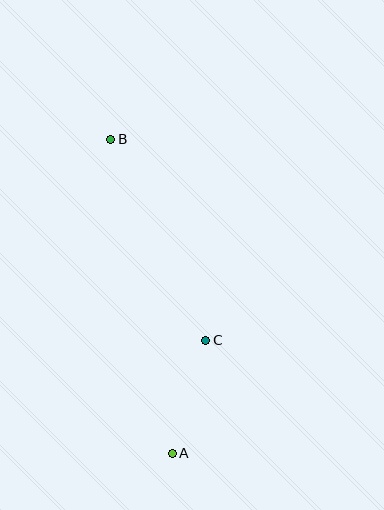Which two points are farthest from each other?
Points A and B are farthest from each other.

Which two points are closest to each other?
Points A and C are closest to each other.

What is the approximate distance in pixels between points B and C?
The distance between B and C is approximately 223 pixels.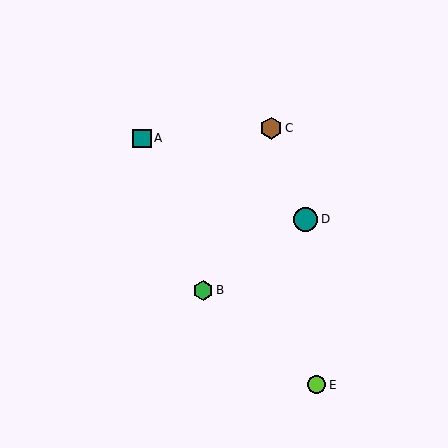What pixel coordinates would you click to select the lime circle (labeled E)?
Click at (317, 385) to select the lime circle E.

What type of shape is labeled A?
Shape A is a teal square.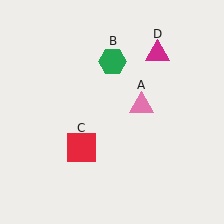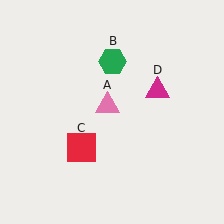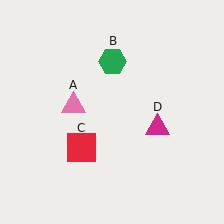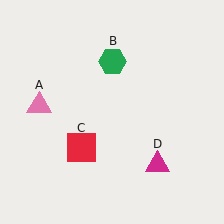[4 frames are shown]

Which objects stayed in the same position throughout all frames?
Green hexagon (object B) and red square (object C) remained stationary.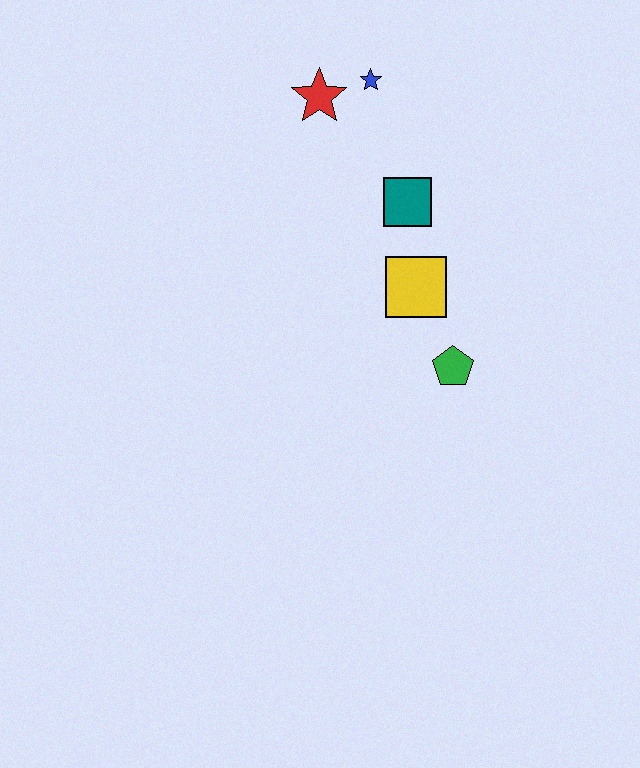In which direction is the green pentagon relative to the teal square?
The green pentagon is below the teal square.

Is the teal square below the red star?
Yes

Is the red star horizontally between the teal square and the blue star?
No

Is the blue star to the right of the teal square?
No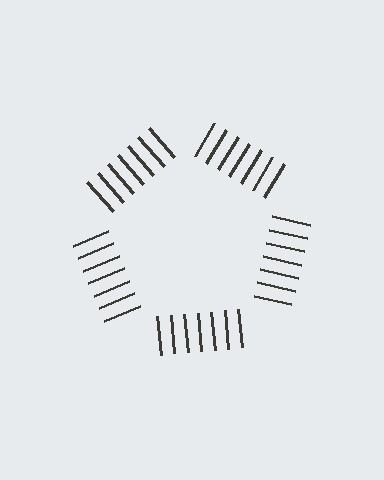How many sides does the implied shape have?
5 sides — the line-ends trace a pentagon.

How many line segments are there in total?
35 — 7 along each of the 5 edges.